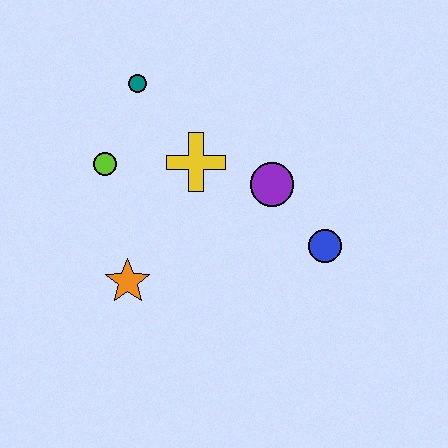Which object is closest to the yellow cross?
The purple circle is closest to the yellow cross.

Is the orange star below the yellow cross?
Yes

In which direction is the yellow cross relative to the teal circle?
The yellow cross is below the teal circle.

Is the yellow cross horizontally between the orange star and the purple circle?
Yes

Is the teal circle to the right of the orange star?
Yes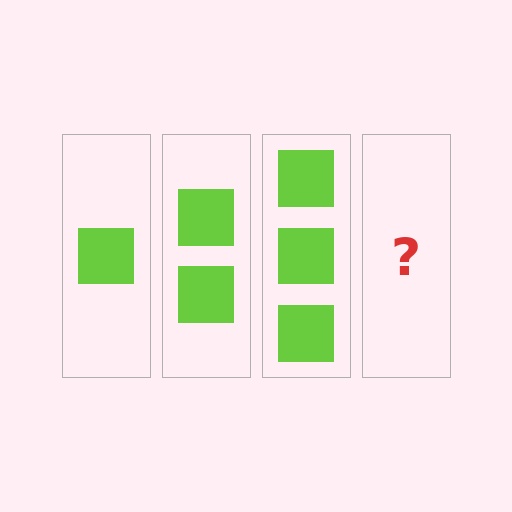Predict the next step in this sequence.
The next step is 4 squares.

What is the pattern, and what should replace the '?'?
The pattern is that each step adds one more square. The '?' should be 4 squares.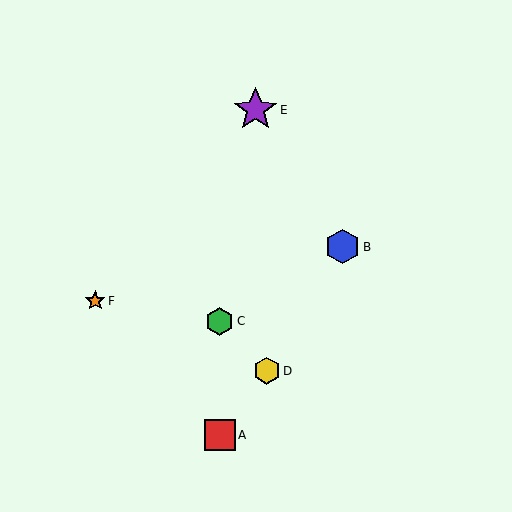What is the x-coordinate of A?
Object A is at x≈220.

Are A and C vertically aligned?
Yes, both are at x≈220.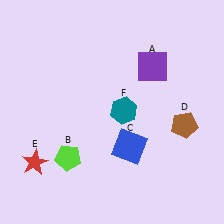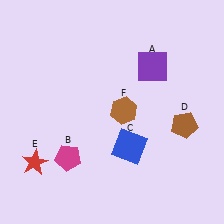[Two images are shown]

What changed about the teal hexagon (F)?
In Image 1, F is teal. In Image 2, it changed to brown.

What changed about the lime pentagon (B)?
In Image 1, B is lime. In Image 2, it changed to magenta.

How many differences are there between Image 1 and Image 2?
There are 2 differences between the two images.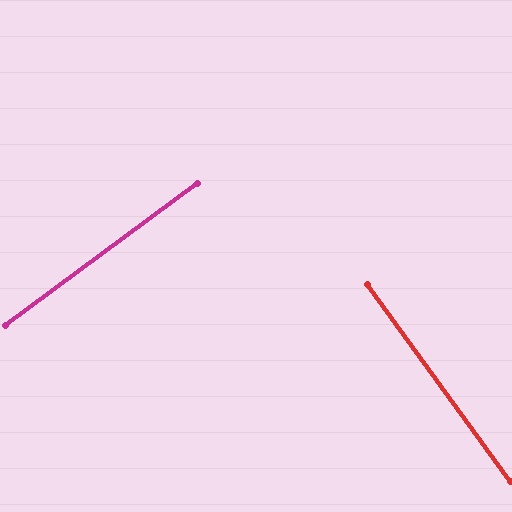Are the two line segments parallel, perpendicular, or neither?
Perpendicular — they meet at approximately 89°.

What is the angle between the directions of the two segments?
Approximately 89 degrees.